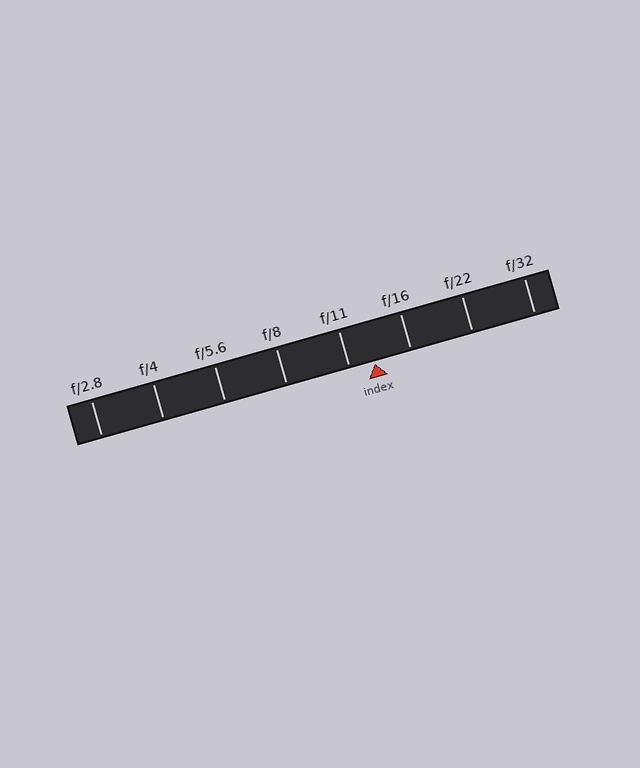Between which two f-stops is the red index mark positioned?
The index mark is between f/11 and f/16.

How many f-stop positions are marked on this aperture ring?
There are 8 f-stop positions marked.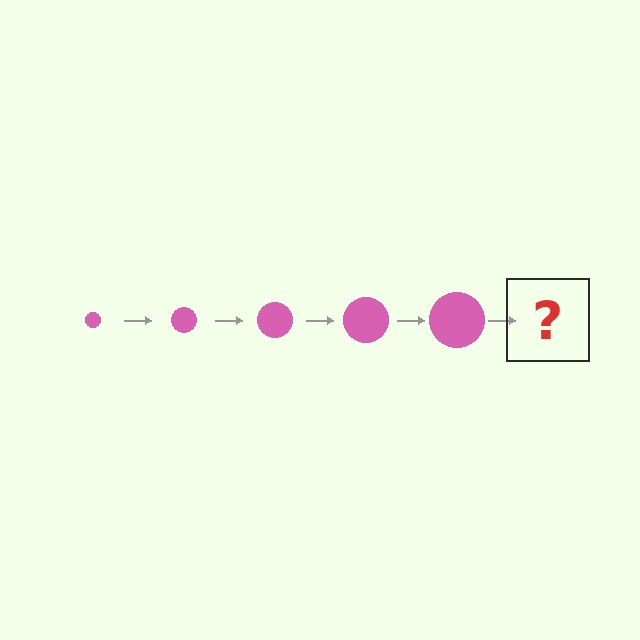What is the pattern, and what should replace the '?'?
The pattern is that the circle gets progressively larger each step. The '?' should be a pink circle, larger than the previous one.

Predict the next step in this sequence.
The next step is a pink circle, larger than the previous one.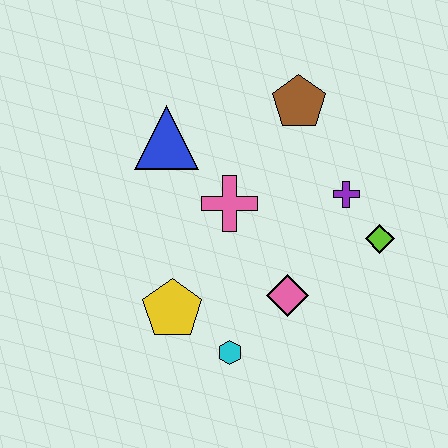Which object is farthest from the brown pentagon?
The cyan hexagon is farthest from the brown pentagon.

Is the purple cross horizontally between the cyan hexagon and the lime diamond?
Yes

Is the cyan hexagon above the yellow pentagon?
No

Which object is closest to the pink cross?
The blue triangle is closest to the pink cross.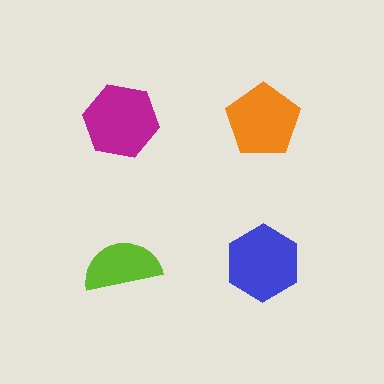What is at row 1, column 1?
A magenta hexagon.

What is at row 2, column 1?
A lime semicircle.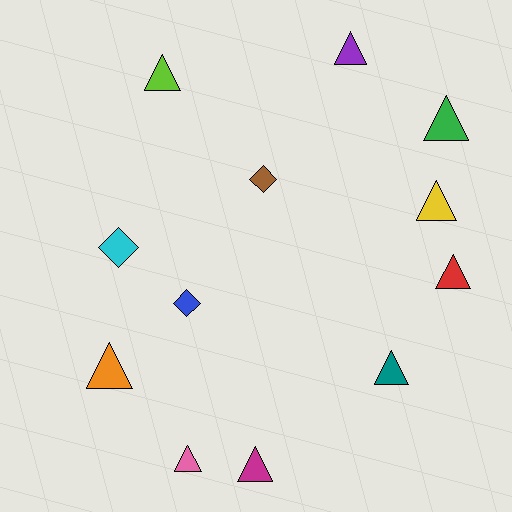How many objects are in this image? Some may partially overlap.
There are 12 objects.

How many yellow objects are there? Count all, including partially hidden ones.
There is 1 yellow object.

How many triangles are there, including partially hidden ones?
There are 9 triangles.